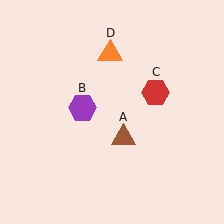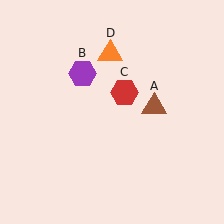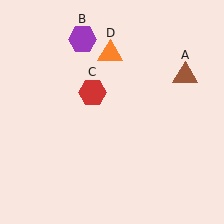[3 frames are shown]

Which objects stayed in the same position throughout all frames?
Orange triangle (object D) remained stationary.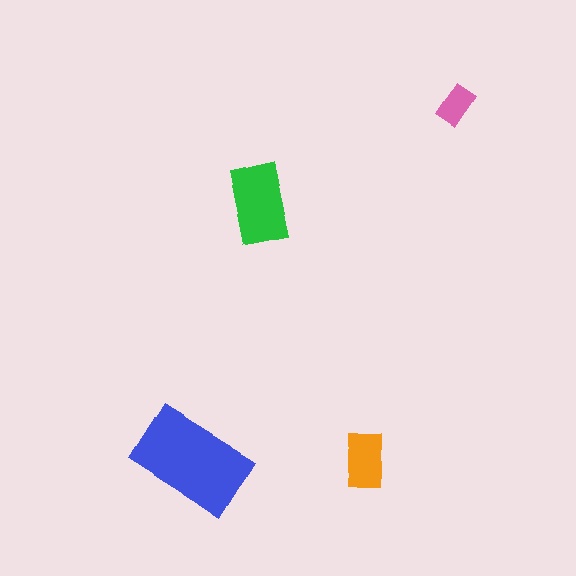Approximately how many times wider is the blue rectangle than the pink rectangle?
About 3 times wider.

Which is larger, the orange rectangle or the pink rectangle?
The orange one.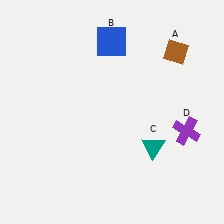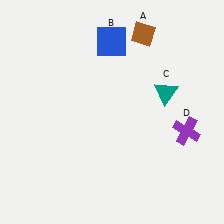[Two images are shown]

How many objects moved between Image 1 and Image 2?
2 objects moved between the two images.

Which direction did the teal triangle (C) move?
The teal triangle (C) moved up.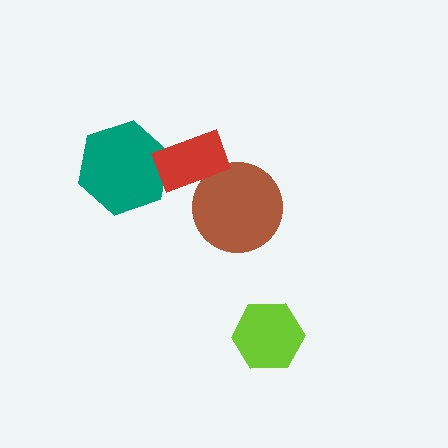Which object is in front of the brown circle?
The red rectangle is in front of the brown circle.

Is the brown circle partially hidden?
Yes, it is partially covered by another shape.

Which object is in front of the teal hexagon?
The red rectangle is in front of the teal hexagon.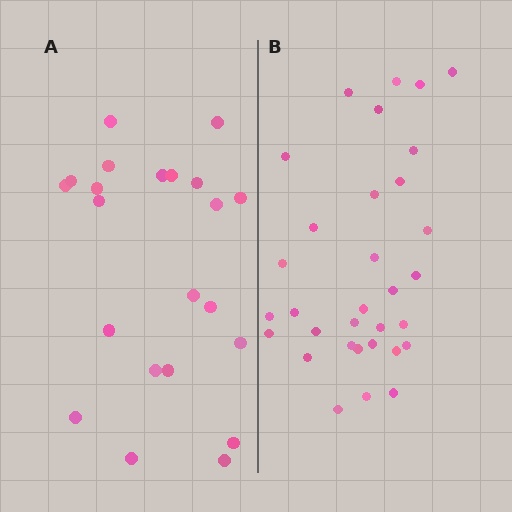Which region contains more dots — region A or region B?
Region B (the right region) has more dots.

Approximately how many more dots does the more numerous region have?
Region B has roughly 10 or so more dots than region A.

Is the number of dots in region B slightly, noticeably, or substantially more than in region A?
Region B has substantially more. The ratio is roughly 1.5 to 1.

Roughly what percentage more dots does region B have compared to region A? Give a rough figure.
About 45% more.